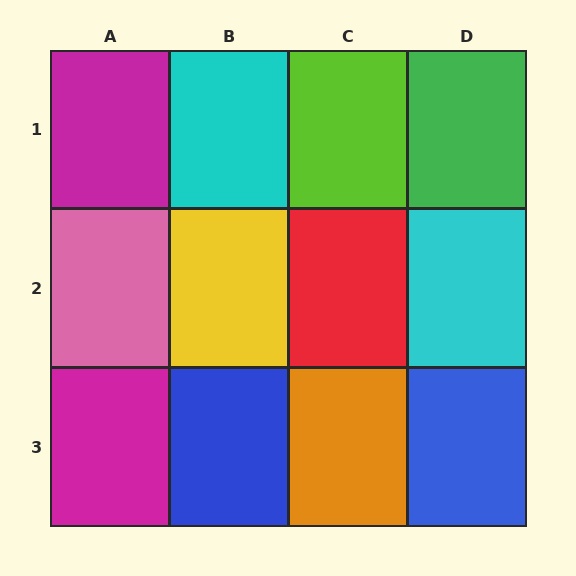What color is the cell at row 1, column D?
Green.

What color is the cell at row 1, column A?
Magenta.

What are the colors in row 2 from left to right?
Pink, yellow, red, cyan.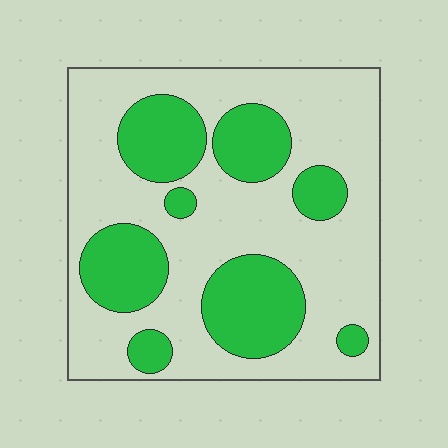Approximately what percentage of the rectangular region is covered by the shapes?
Approximately 30%.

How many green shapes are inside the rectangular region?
8.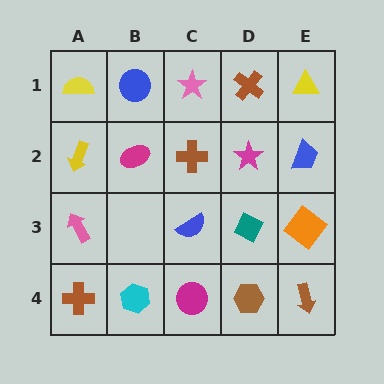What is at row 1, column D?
A brown cross.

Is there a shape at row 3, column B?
No, that cell is empty.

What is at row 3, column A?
A pink arrow.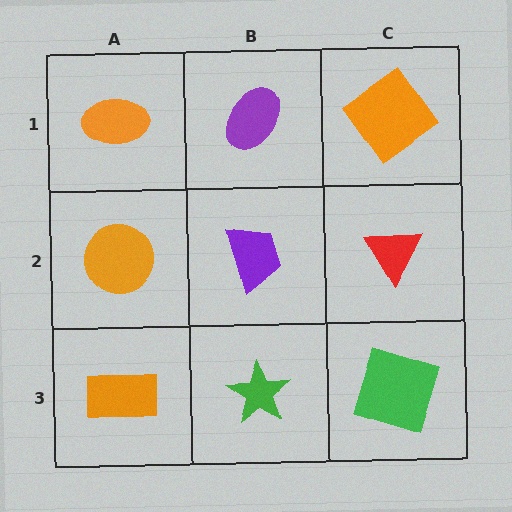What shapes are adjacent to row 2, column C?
An orange diamond (row 1, column C), a green square (row 3, column C), a purple trapezoid (row 2, column B).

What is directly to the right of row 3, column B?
A green square.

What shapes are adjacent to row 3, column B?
A purple trapezoid (row 2, column B), an orange rectangle (row 3, column A), a green square (row 3, column C).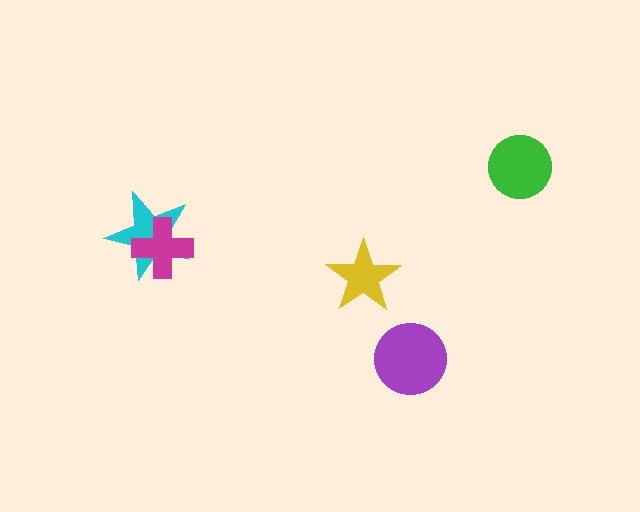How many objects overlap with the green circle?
0 objects overlap with the green circle.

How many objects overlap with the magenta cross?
1 object overlaps with the magenta cross.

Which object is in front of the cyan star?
The magenta cross is in front of the cyan star.